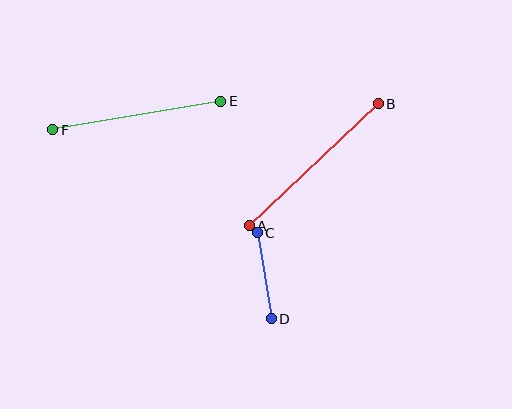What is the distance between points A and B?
The distance is approximately 177 pixels.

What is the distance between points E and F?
The distance is approximately 171 pixels.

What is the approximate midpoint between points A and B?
The midpoint is at approximately (314, 165) pixels.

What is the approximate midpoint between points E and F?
The midpoint is at approximately (137, 116) pixels.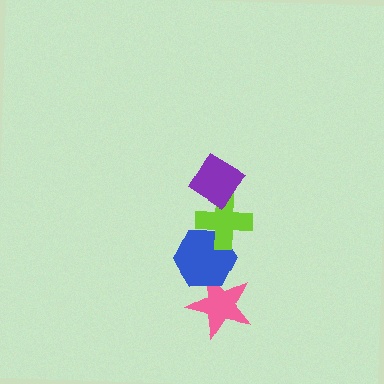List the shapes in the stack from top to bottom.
From top to bottom: the purple diamond, the lime cross, the blue hexagon, the pink star.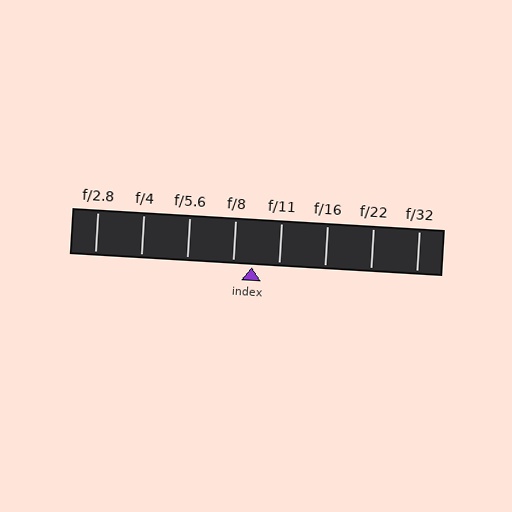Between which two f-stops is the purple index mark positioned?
The index mark is between f/8 and f/11.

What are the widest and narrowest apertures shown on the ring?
The widest aperture shown is f/2.8 and the narrowest is f/32.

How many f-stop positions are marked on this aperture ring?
There are 8 f-stop positions marked.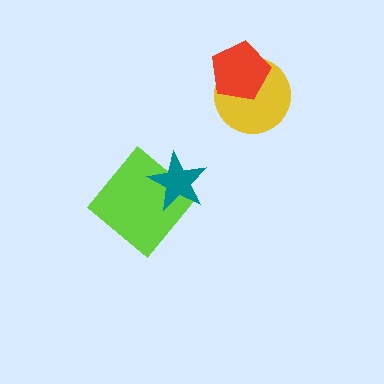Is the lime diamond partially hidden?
Yes, it is partially covered by another shape.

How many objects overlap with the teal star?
1 object overlaps with the teal star.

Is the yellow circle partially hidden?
Yes, it is partially covered by another shape.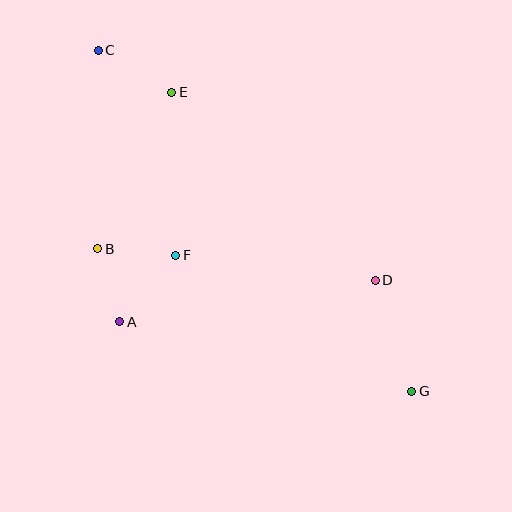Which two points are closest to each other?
Points A and B are closest to each other.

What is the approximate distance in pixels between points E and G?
The distance between E and G is approximately 383 pixels.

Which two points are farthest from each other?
Points C and G are farthest from each other.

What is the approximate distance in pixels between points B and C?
The distance between B and C is approximately 198 pixels.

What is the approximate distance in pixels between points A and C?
The distance between A and C is approximately 272 pixels.